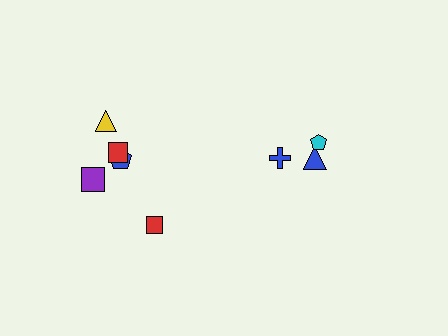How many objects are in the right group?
There are 3 objects.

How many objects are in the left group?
There are 5 objects.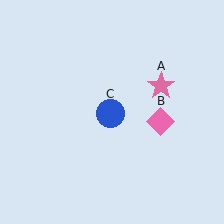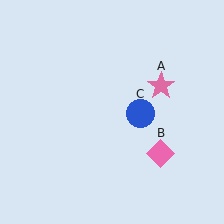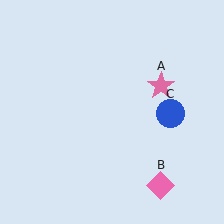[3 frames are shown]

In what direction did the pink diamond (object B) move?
The pink diamond (object B) moved down.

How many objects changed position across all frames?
2 objects changed position: pink diamond (object B), blue circle (object C).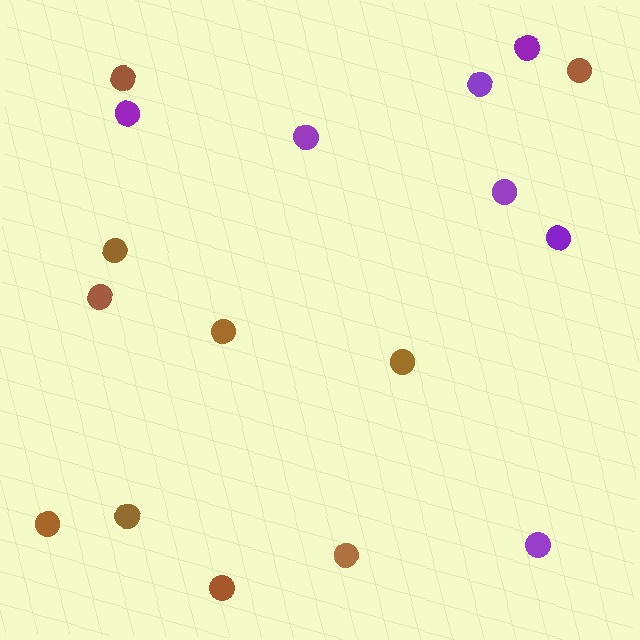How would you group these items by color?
There are 2 groups: one group of purple circles (7) and one group of brown circles (10).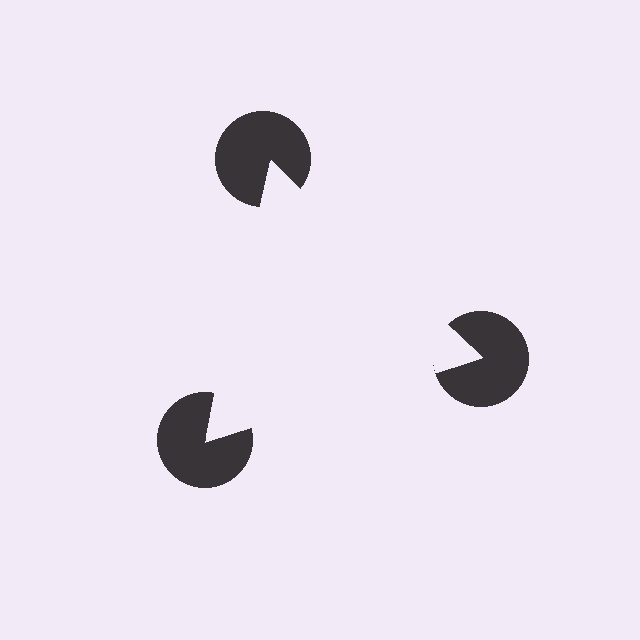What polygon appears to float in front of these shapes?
An illusory triangle — its edges are inferred from the aligned wedge cuts in the pac-man discs, not physically drawn.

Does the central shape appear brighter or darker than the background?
It typically appears slightly brighter than the background, even though no actual brightness change is drawn.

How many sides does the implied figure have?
3 sides.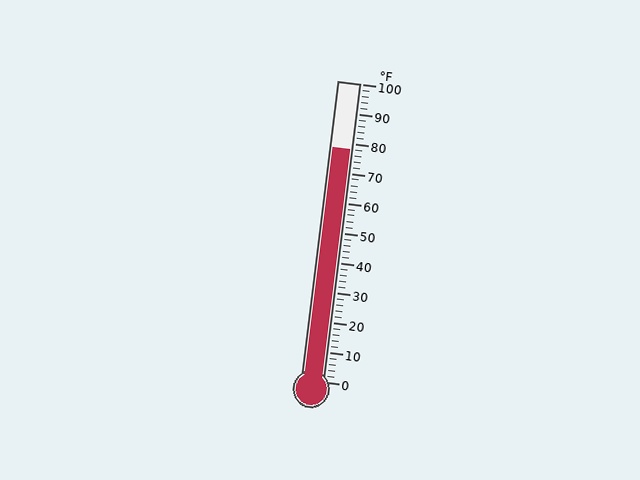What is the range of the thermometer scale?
The thermometer scale ranges from 0°F to 100°F.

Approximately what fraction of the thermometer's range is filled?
The thermometer is filled to approximately 80% of its range.